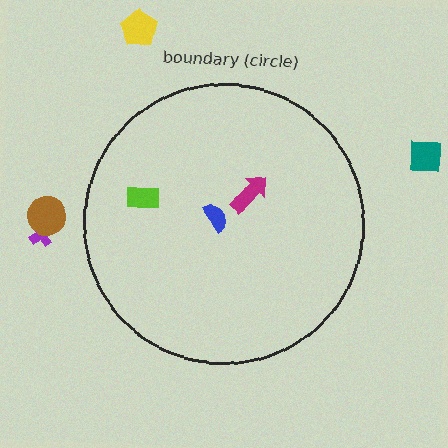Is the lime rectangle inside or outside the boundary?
Inside.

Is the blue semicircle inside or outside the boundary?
Inside.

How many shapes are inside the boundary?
3 inside, 4 outside.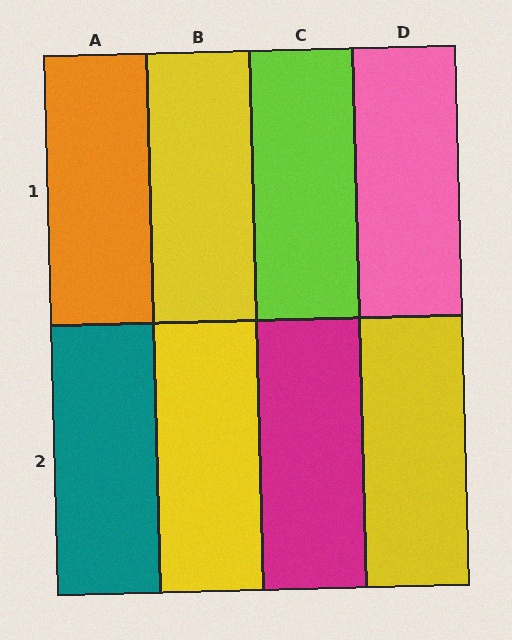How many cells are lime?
1 cell is lime.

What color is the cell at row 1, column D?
Pink.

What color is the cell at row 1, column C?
Lime.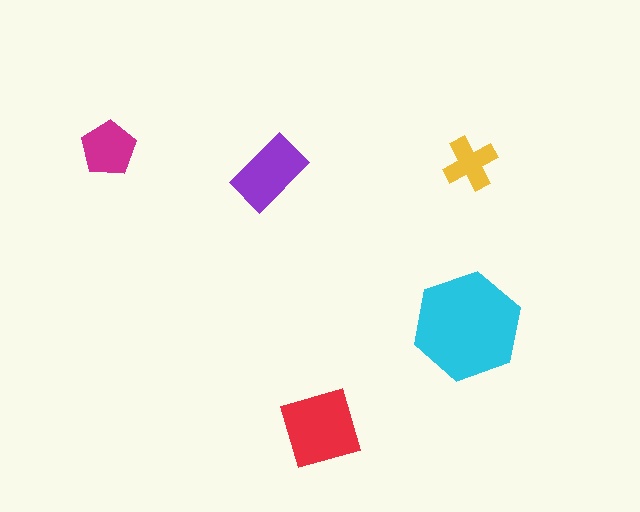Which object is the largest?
The cyan hexagon.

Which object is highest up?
The magenta pentagon is topmost.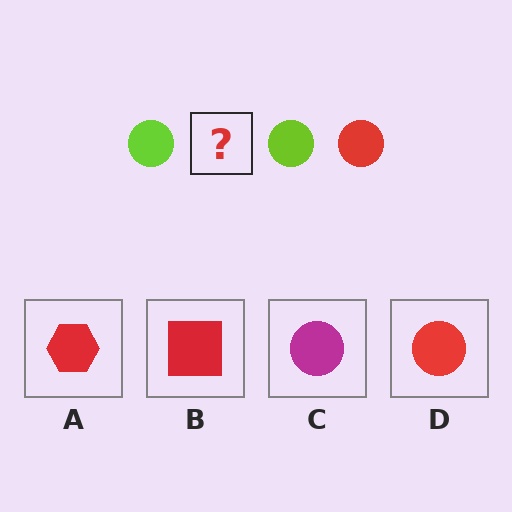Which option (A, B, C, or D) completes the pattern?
D.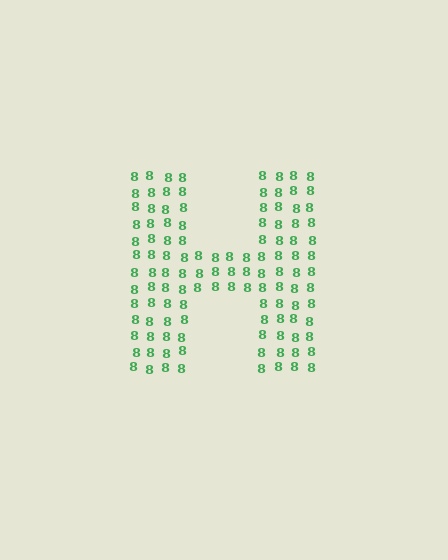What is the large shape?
The large shape is the letter H.